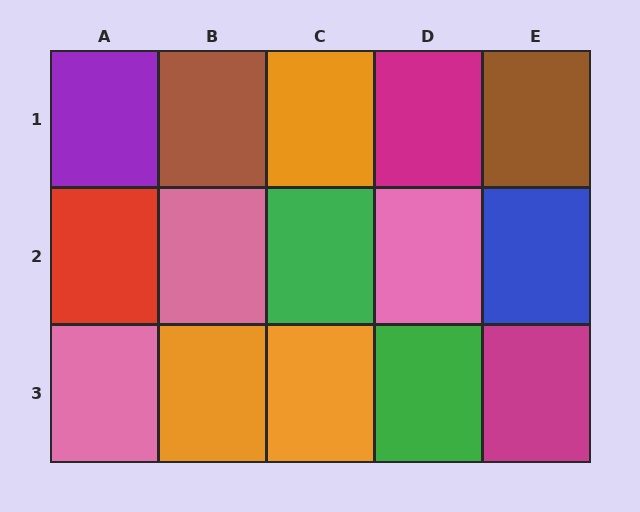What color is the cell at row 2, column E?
Blue.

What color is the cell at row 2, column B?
Pink.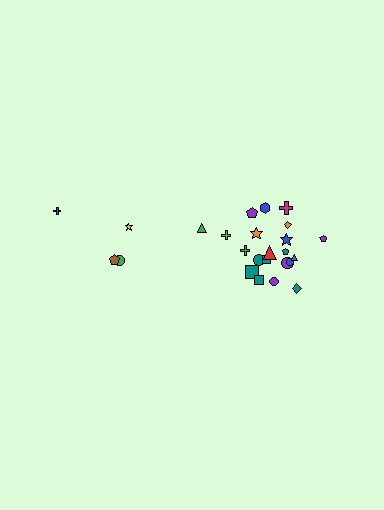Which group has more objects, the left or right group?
The right group.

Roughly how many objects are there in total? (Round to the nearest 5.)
Roughly 25 objects in total.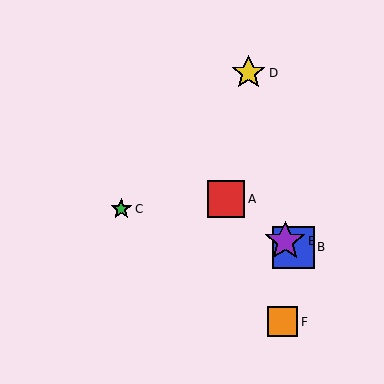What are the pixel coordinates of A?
Object A is at (226, 199).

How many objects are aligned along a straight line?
3 objects (A, B, E) are aligned along a straight line.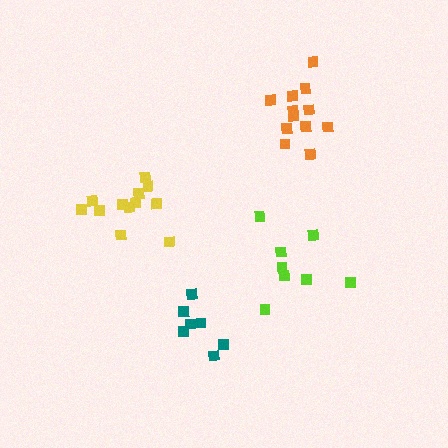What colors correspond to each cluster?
The clusters are colored: teal, yellow, lime, orange.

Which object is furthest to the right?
The orange cluster is rightmost.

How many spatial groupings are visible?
There are 4 spatial groupings.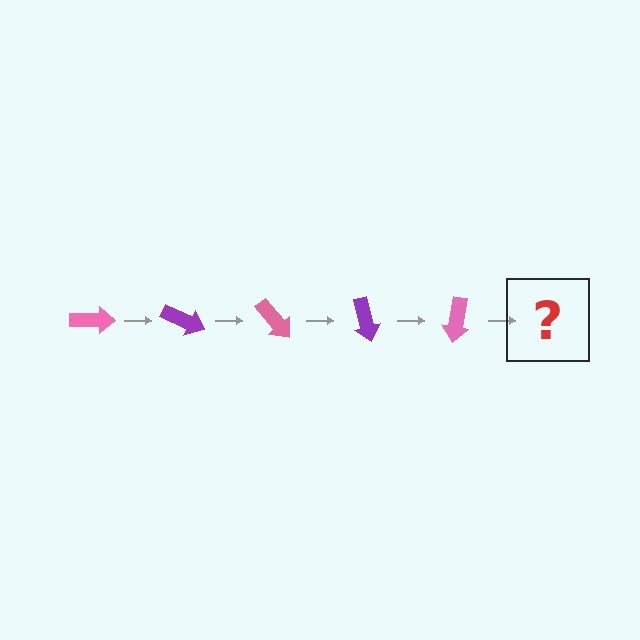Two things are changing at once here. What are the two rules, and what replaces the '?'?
The two rules are that it rotates 25 degrees each step and the color cycles through pink and purple. The '?' should be a purple arrow, rotated 125 degrees from the start.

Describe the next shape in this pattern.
It should be a purple arrow, rotated 125 degrees from the start.